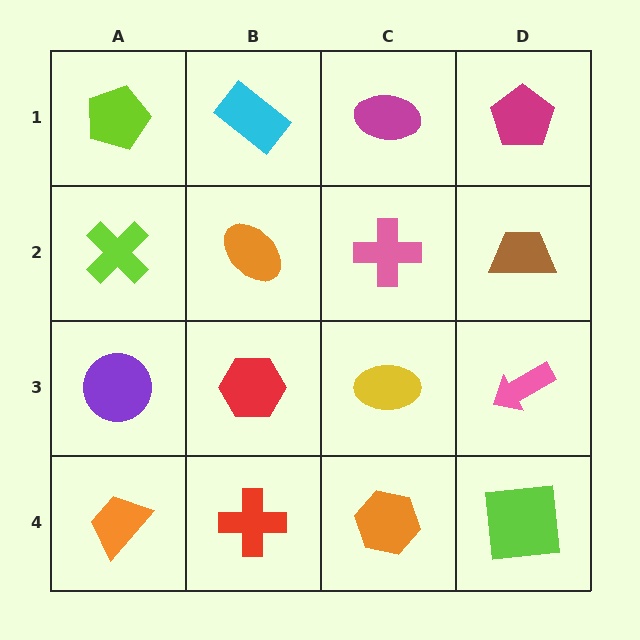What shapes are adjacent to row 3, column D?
A brown trapezoid (row 2, column D), a lime square (row 4, column D), a yellow ellipse (row 3, column C).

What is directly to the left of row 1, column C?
A cyan rectangle.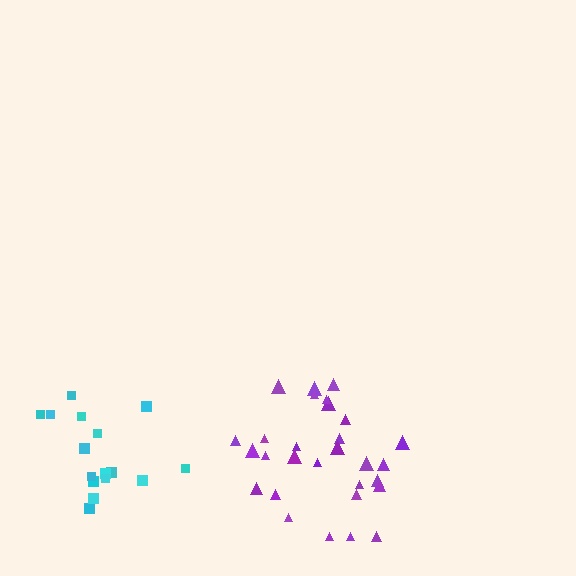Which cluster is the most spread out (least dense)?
Purple.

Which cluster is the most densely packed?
Cyan.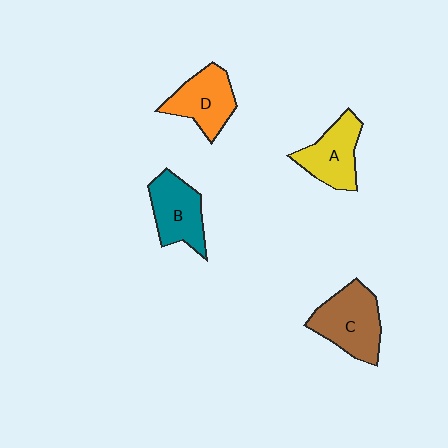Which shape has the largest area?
Shape C (brown).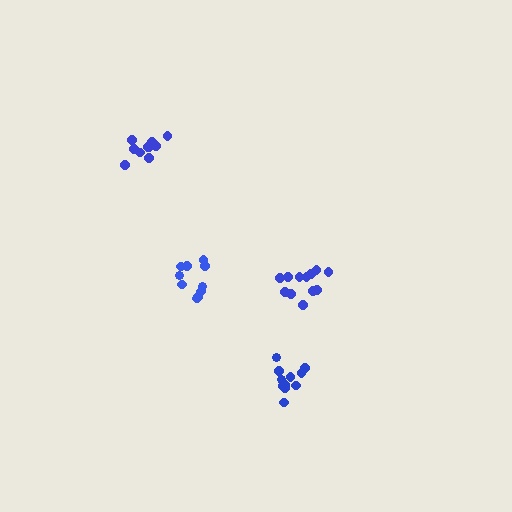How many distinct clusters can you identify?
There are 4 distinct clusters.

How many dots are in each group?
Group 1: 11 dots, Group 2: 11 dots, Group 3: 12 dots, Group 4: 12 dots (46 total).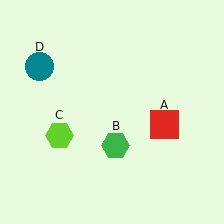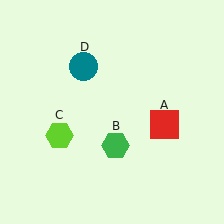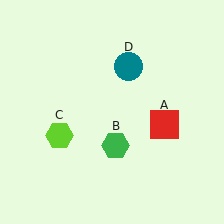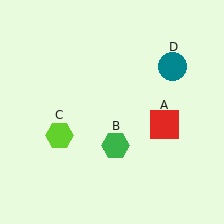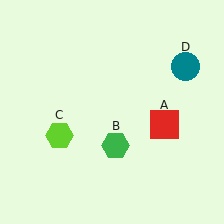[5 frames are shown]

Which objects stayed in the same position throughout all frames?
Red square (object A) and green hexagon (object B) and lime hexagon (object C) remained stationary.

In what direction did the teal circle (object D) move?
The teal circle (object D) moved right.